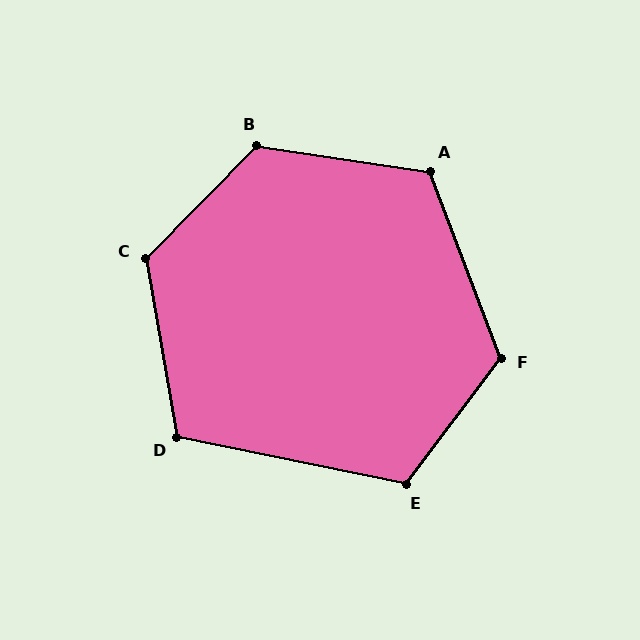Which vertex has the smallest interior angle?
D, at approximately 112 degrees.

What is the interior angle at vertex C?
Approximately 125 degrees (obtuse).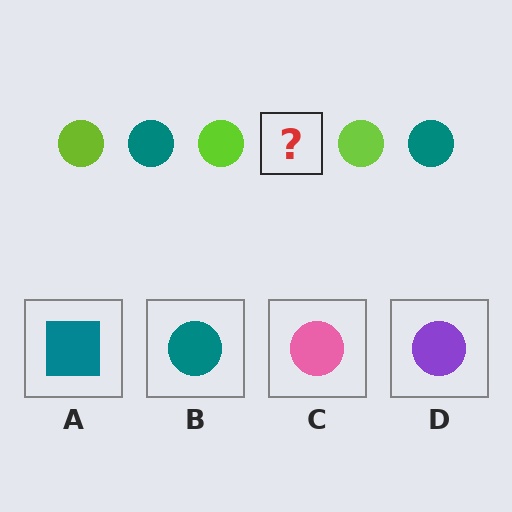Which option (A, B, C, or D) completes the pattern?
B.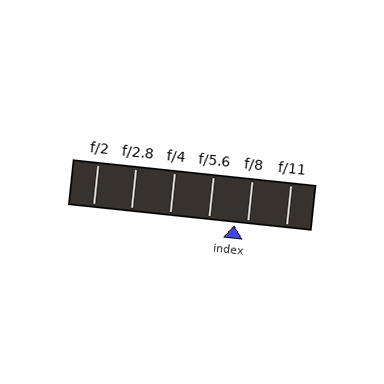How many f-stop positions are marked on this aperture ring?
There are 6 f-stop positions marked.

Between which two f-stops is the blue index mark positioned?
The index mark is between f/5.6 and f/8.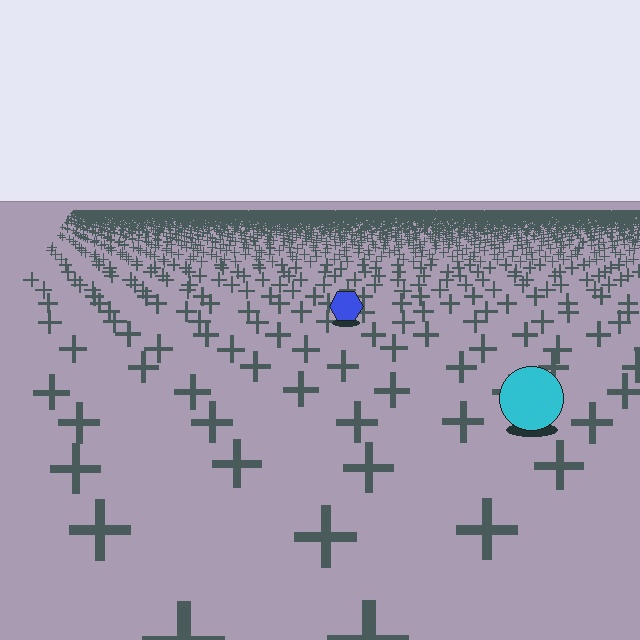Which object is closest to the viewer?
The cyan circle is closest. The texture marks near it are larger and more spread out.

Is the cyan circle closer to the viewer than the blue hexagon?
Yes. The cyan circle is closer — you can tell from the texture gradient: the ground texture is coarser near it.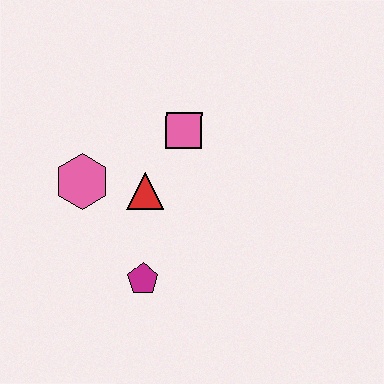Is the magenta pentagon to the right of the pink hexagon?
Yes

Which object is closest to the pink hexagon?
The red triangle is closest to the pink hexagon.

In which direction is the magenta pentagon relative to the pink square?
The magenta pentagon is below the pink square.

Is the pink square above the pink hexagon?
Yes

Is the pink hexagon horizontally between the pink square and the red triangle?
No